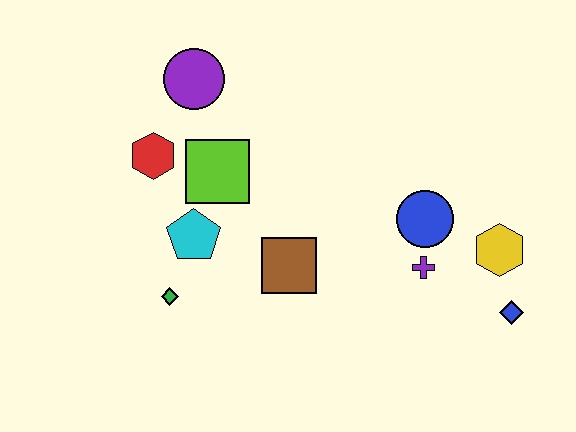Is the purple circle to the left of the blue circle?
Yes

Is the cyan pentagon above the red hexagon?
No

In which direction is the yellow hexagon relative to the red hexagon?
The yellow hexagon is to the right of the red hexagon.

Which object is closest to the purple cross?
The blue circle is closest to the purple cross.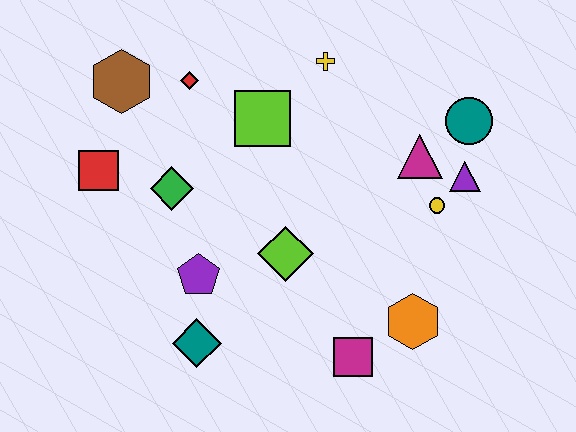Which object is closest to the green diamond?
The red square is closest to the green diamond.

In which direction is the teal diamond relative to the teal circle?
The teal diamond is to the left of the teal circle.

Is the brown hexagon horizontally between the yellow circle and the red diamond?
No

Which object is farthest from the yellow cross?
The teal diamond is farthest from the yellow cross.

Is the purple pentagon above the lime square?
No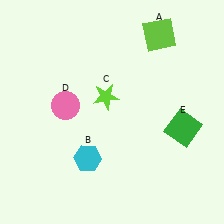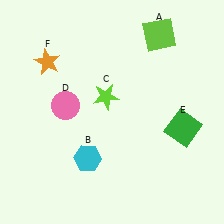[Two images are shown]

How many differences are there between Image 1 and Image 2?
There is 1 difference between the two images.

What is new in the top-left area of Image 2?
An orange star (F) was added in the top-left area of Image 2.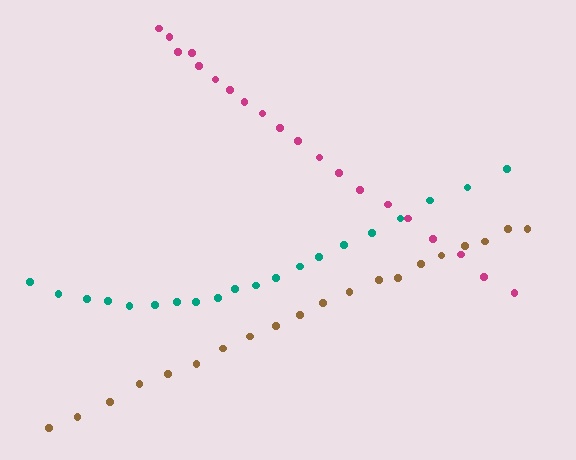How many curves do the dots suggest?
There are 3 distinct paths.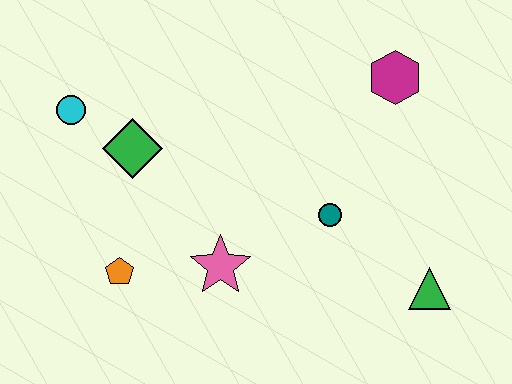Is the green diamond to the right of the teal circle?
No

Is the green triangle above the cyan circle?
No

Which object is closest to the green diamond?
The cyan circle is closest to the green diamond.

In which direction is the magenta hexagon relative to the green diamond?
The magenta hexagon is to the right of the green diamond.